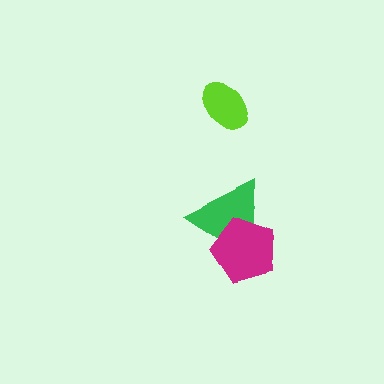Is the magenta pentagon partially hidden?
No, no other shape covers it.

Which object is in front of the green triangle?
The magenta pentagon is in front of the green triangle.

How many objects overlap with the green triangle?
1 object overlaps with the green triangle.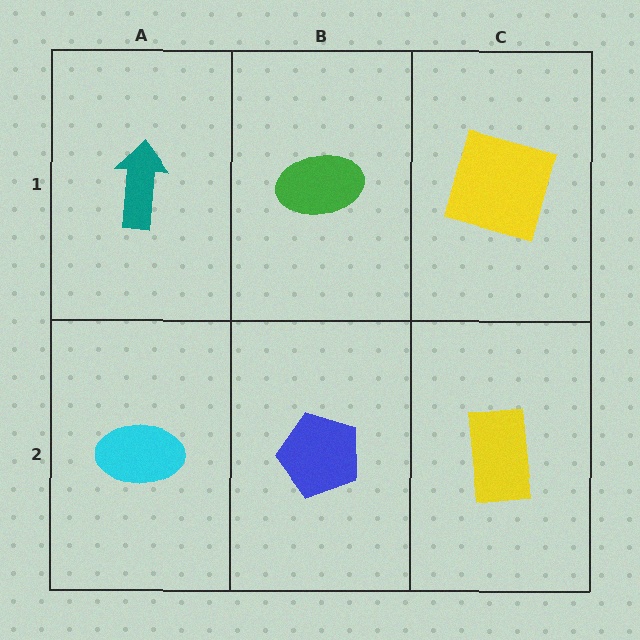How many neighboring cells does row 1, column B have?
3.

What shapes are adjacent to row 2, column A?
A teal arrow (row 1, column A), a blue pentagon (row 2, column B).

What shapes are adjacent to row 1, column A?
A cyan ellipse (row 2, column A), a green ellipse (row 1, column B).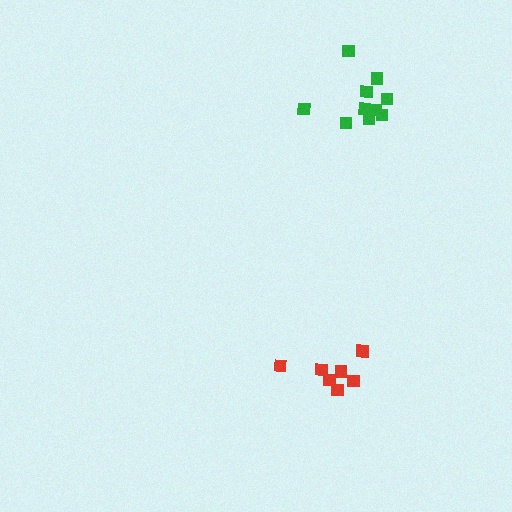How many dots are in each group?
Group 1: 10 dots, Group 2: 8 dots (18 total).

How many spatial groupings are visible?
There are 2 spatial groupings.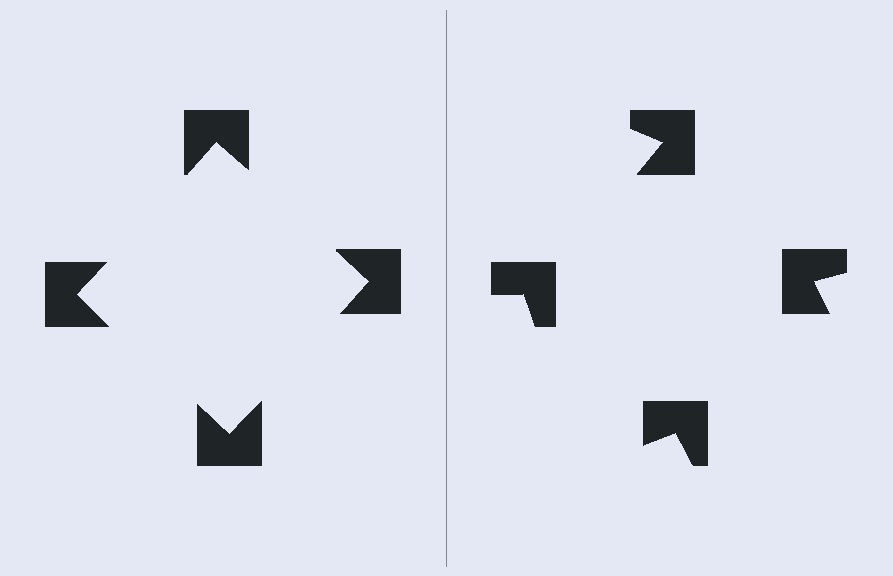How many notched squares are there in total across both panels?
8 — 4 on each side.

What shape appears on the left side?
An illusory square.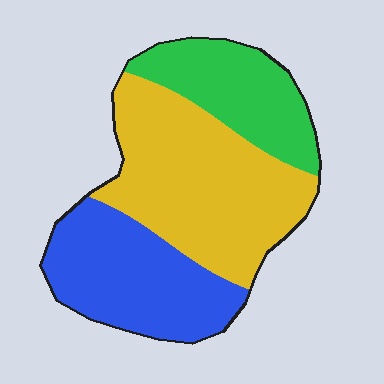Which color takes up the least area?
Green, at roughly 25%.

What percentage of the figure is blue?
Blue covers 32% of the figure.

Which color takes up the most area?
Yellow, at roughly 45%.